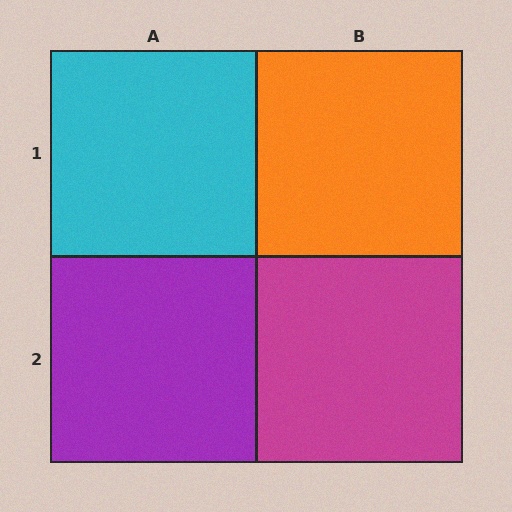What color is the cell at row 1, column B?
Orange.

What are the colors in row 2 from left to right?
Purple, magenta.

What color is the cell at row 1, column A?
Cyan.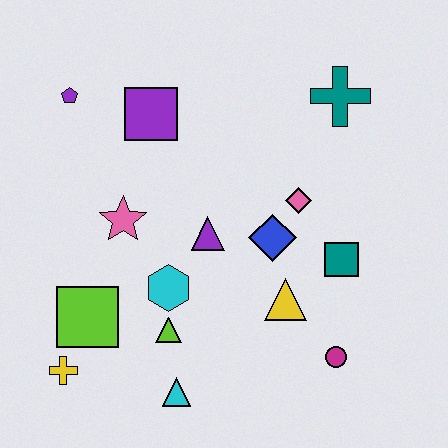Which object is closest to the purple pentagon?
The purple square is closest to the purple pentagon.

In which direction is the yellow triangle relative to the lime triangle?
The yellow triangle is to the right of the lime triangle.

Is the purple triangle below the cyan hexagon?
No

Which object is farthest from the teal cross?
The yellow cross is farthest from the teal cross.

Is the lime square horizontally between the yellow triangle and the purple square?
No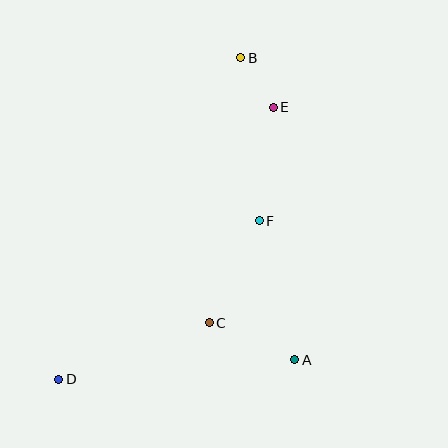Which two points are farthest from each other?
Points B and D are farthest from each other.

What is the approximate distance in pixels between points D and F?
The distance between D and F is approximately 255 pixels.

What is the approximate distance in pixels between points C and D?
The distance between C and D is approximately 161 pixels.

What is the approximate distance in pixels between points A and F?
The distance between A and F is approximately 143 pixels.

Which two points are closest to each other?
Points B and E are closest to each other.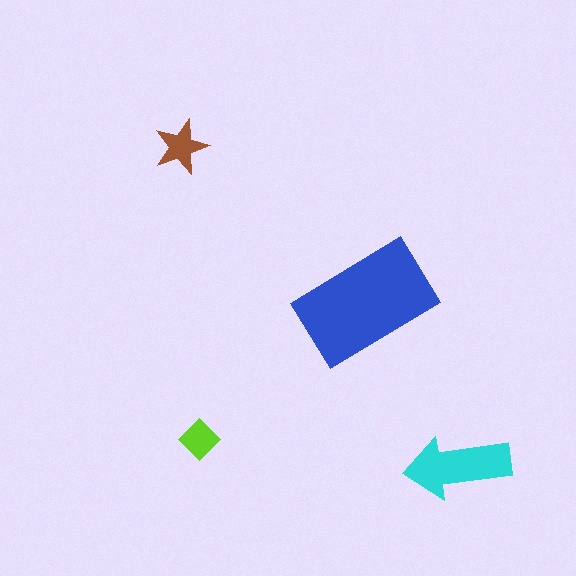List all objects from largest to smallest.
The blue rectangle, the cyan arrow, the brown star, the lime diamond.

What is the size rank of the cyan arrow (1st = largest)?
2nd.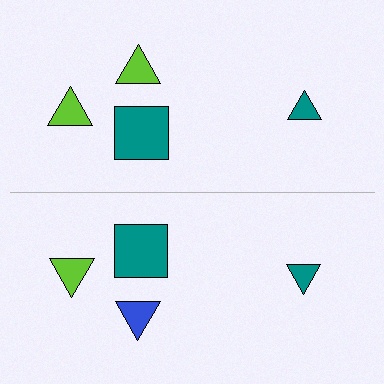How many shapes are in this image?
There are 8 shapes in this image.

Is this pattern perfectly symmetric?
No, the pattern is not perfectly symmetric. The blue triangle on the bottom side breaks the symmetry — its mirror counterpart is lime.